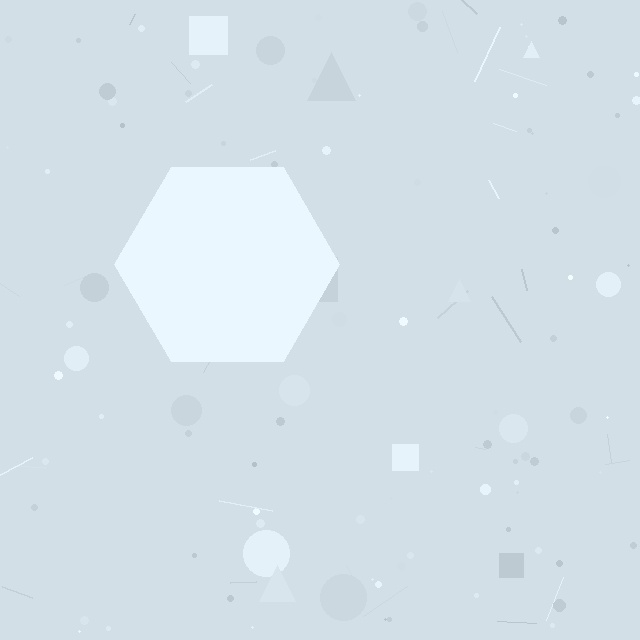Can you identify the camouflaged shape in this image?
The camouflaged shape is a hexagon.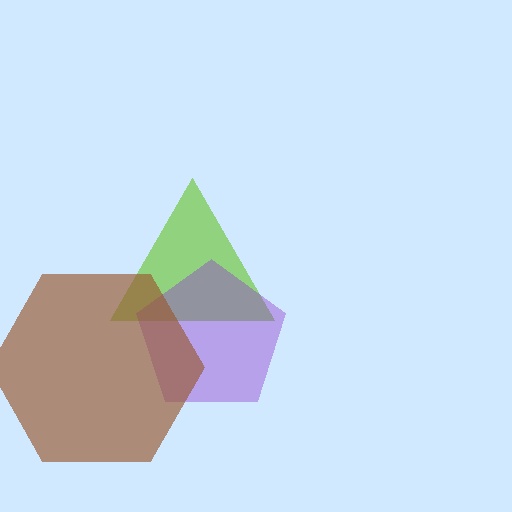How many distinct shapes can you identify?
There are 3 distinct shapes: a lime triangle, a purple pentagon, a brown hexagon.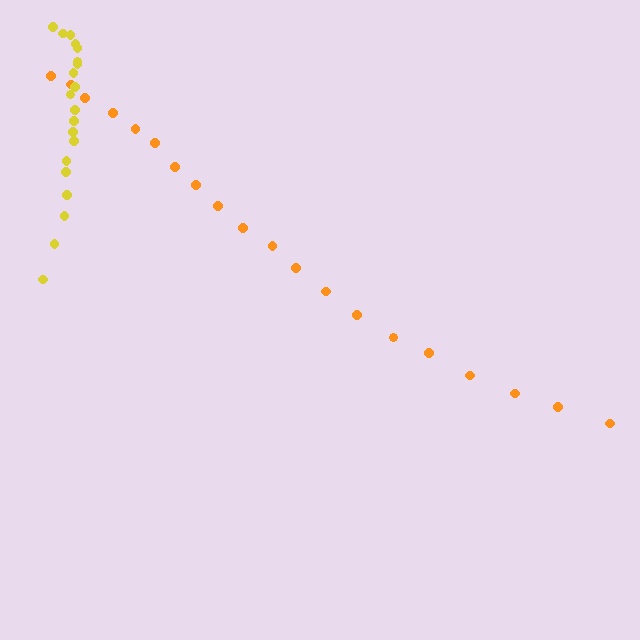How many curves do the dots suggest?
There are 2 distinct paths.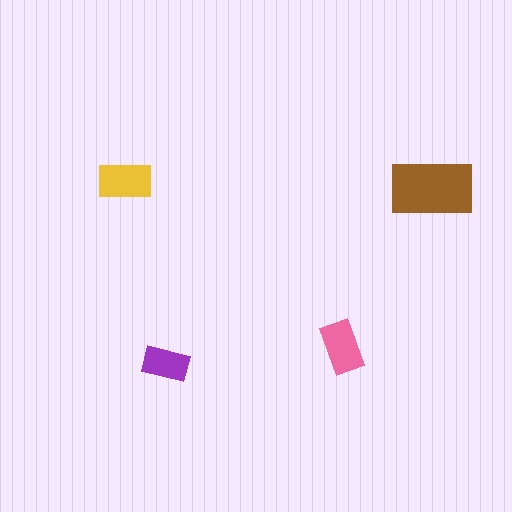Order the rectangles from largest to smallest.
the brown one, the yellow one, the pink one, the purple one.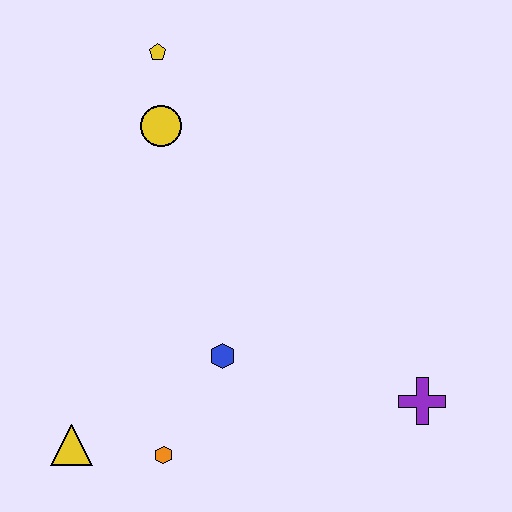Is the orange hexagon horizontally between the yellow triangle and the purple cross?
Yes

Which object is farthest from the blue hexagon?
The yellow pentagon is farthest from the blue hexagon.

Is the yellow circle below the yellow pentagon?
Yes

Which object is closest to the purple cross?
The blue hexagon is closest to the purple cross.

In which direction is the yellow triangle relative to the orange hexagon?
The yellow triangle is to the left of the orange hexagon.